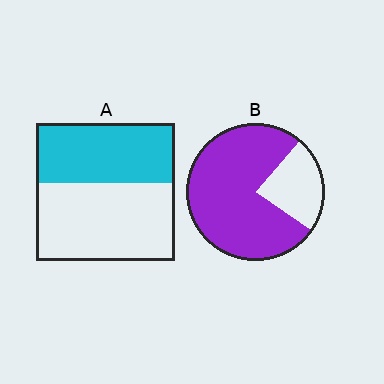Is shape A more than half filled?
No.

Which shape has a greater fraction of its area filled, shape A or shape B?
Shape B.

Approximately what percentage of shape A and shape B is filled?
A is approximately 45% and B is approximately 75%.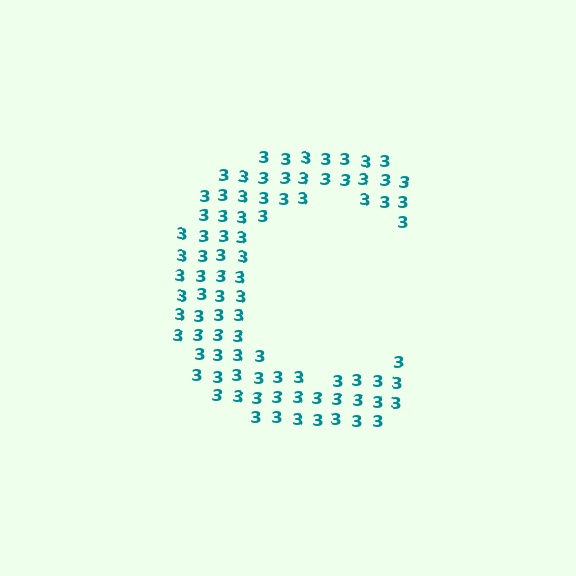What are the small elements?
The small elements are digit 3's.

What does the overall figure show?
The overall figure shows the letter C.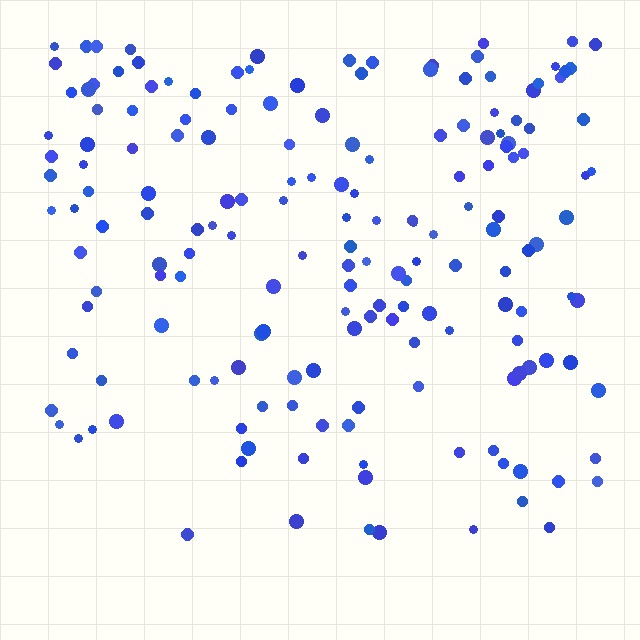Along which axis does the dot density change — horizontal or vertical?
Vertical.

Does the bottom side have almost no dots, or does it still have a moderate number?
Still a moderate number, just noticeably fewer than the top.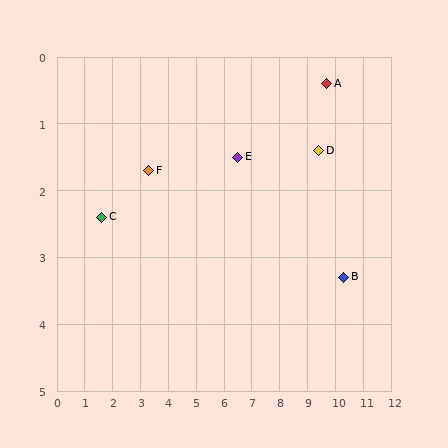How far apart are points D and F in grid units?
Points D and F are about 6.1 grid units apart.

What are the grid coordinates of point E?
Point E is at approximately (6.5, 1.5).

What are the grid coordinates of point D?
Point D is at approximately (9.4, 1.4).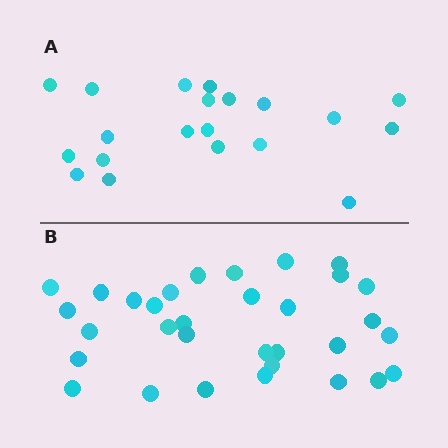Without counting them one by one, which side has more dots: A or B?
Region B (the bottom region) has more dots.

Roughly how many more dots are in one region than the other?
Region B has roughly 12 or so more dots than region A.